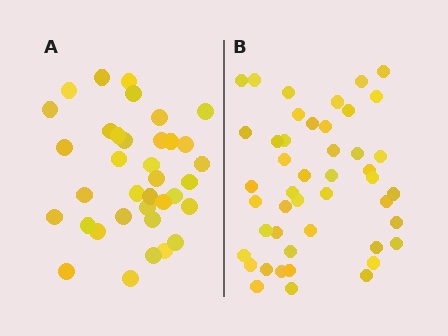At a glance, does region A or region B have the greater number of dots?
Region B (the right region) has more dots.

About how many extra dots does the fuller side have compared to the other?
Region B has roughly 10 or so more dots than region A.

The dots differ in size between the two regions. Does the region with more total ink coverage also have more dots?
No. Region A has more total ink coverage because its dots are larger, but region B actually contains more individual dots. Total area can be misleading — the number of items is what matters here.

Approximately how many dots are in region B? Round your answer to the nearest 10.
About 50 dots. (The exact count is 46, which rounds to 50.)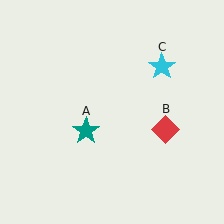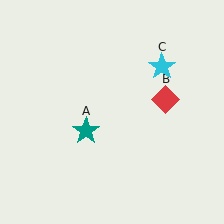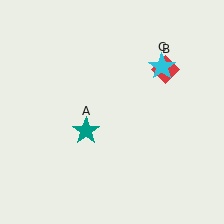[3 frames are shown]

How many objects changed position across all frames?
1 object changed position: red diamond (object B).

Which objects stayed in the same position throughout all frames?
Teal star (object A) and cyan star (object C) remained stationary.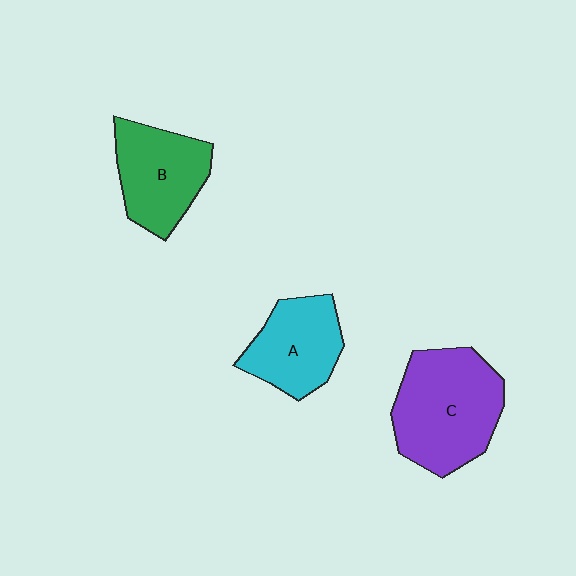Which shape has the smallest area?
Shape A (cyan).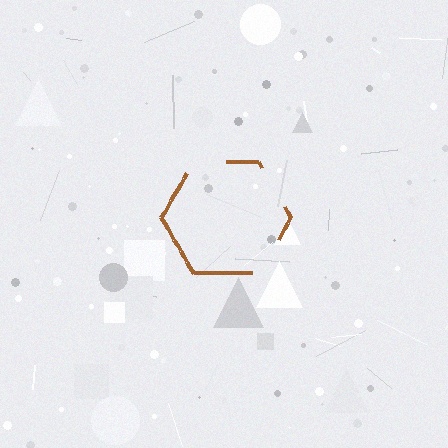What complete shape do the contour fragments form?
The contour fragments form a hexagon.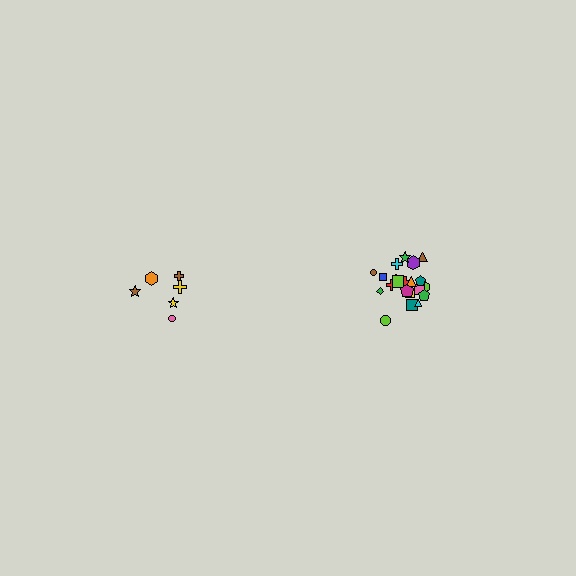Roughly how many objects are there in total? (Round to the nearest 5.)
Roughly 30 objects in total.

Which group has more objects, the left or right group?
The right group.